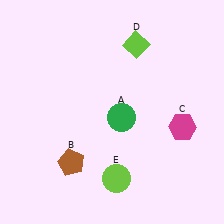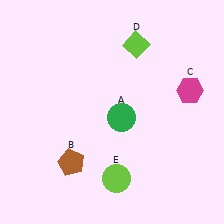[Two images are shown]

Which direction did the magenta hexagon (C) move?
The magenta hexagon (C) moved up.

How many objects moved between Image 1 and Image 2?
1 object moved between the two images.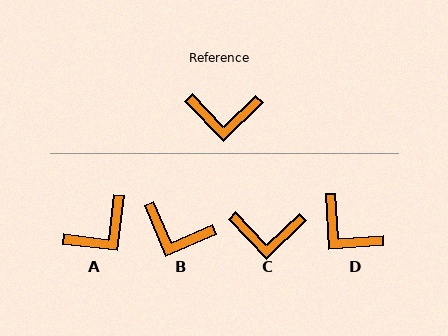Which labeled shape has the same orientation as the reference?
C.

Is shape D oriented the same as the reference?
No, it is off by about 40 degrees.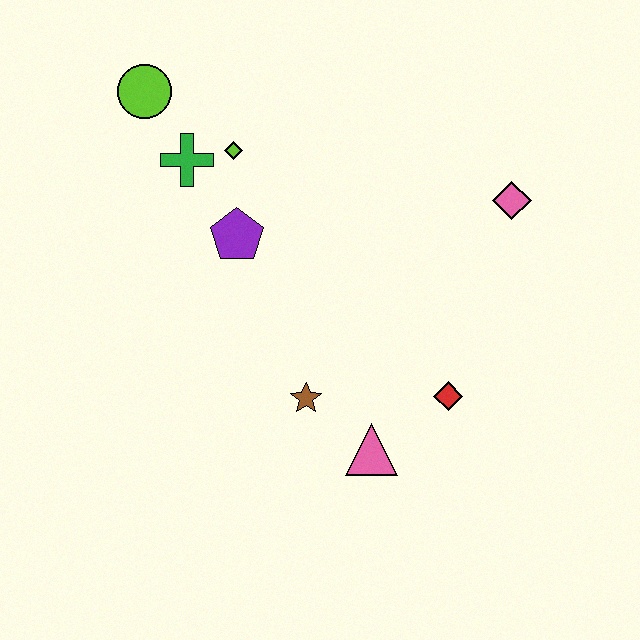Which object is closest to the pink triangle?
The brown star is closest to the pink triangle.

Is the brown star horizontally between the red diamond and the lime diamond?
Yes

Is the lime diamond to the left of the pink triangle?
Yes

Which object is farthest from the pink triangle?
The lime circle is farthest from the pink triangle.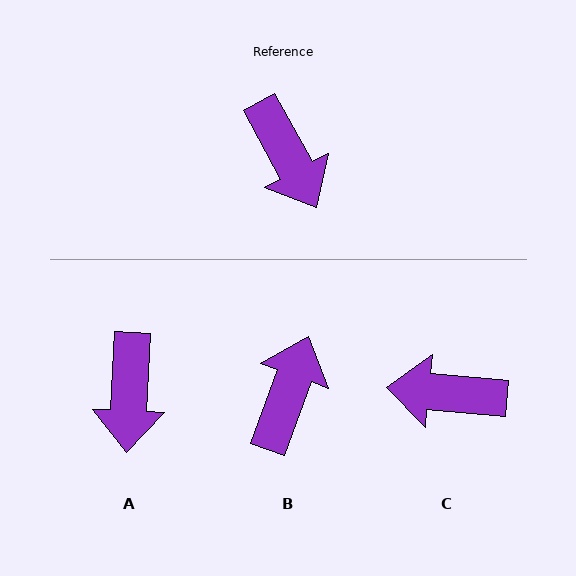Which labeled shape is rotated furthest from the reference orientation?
B, about 131 degrees away.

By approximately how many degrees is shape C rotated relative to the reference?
Approximately 124 degrees clockwise.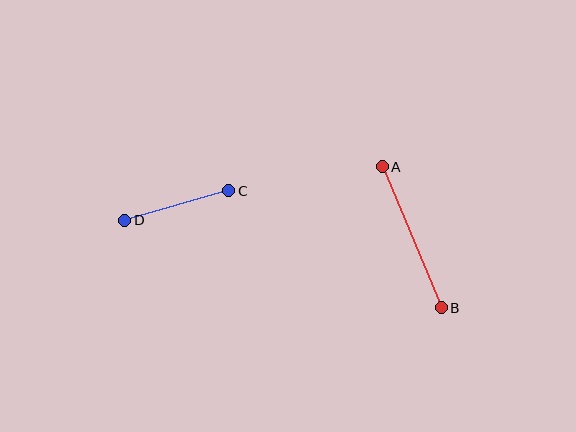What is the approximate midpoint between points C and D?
The midpoint is at approximately (177, 206) pixels.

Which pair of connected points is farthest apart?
Points A and B are farthest apart.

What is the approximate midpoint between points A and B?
The midpoint is at approximately (412, 237) pixels.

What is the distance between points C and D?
The distance is approximately 108 pixels.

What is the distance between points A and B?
The distance is approximately 153 pixels.